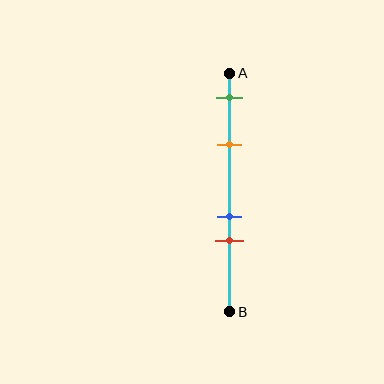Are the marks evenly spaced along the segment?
No, the marks are not evenly spaced.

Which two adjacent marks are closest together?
The blue and red marks are the closest adjacent pair.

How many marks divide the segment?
There are 4 marks dividing the segment.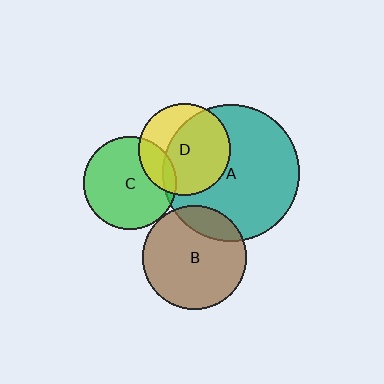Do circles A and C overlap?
Yes.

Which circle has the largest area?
Circle A (teal).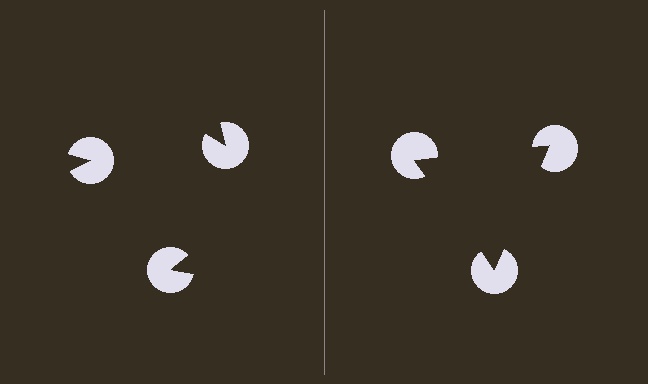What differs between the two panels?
The pac-man discs are positioned identically on both sides; only the wedge orientations differ. On the right they align to a triangle; on the left they are misaligned.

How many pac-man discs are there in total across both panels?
6 — 3 on each side.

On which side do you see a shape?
An illusory triangle appears on the right side. On the left side the wedge cuts are rotated, so no coherent shape forms.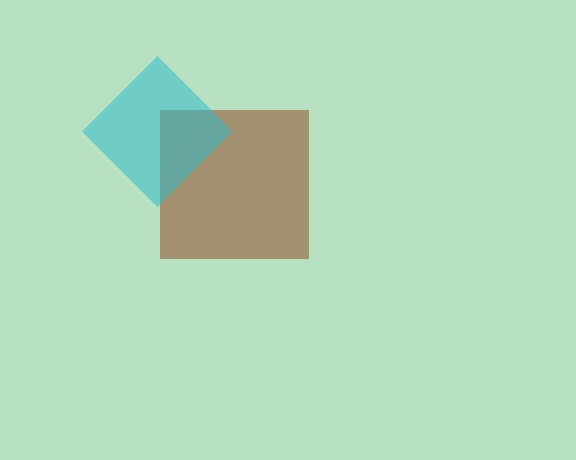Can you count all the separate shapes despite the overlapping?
Yes, there are 2 separate shapes.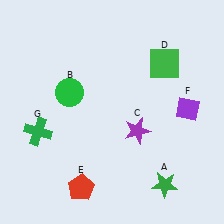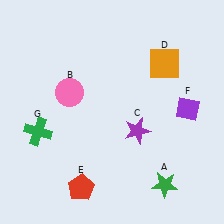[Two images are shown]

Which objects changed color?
B changed from green to pink. D changed from green to orange.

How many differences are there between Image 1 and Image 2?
There are 2 differences between the two images.